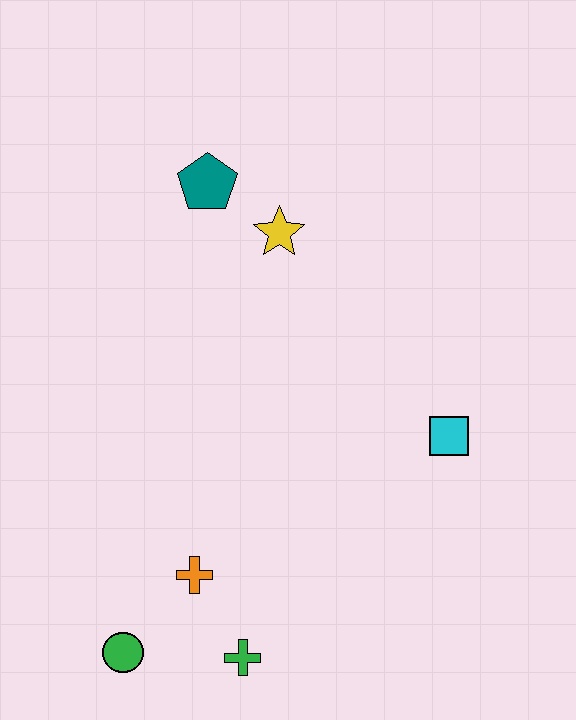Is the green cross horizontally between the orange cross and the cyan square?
Yes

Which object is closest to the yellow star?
The teal pentagon is closest to the yellow star.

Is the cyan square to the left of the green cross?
No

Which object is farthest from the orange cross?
The teal pentagon is farthest from the orange cross.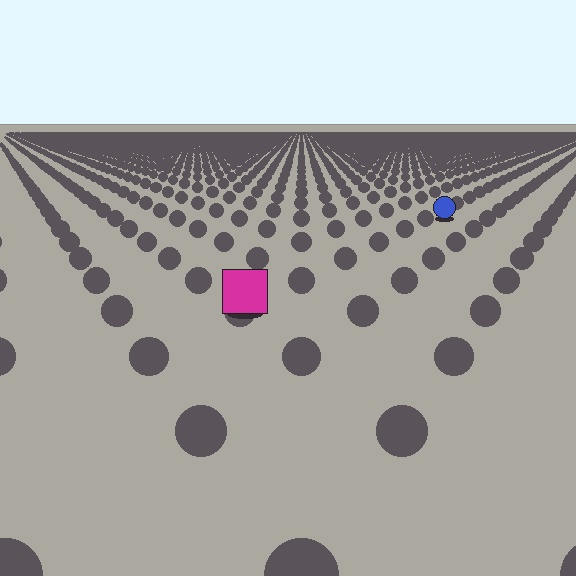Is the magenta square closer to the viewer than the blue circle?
Yes. The magenta square is closer — you can tell from the texture gradient: the ground texture is coarser near it.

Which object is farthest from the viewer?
The blue circle is farthest from the viewer. It appears smaller and the ground texture around it is denser.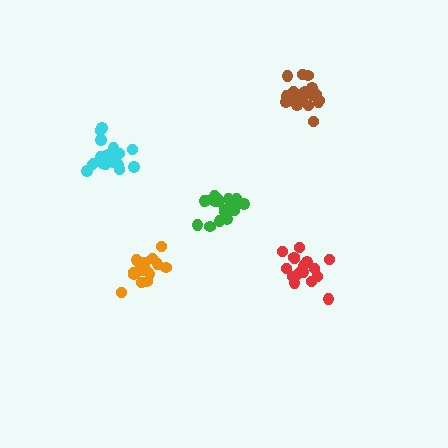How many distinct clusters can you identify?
There are 5 distinct clusters.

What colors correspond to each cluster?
The clusters are colored: orange, cyan, green, red, brown.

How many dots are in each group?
Group 1: 19 dots, Group 2: 19 dots, Group 3: 17 dots, Group 4: 17 dots, Group 5: 20 dots (92 total).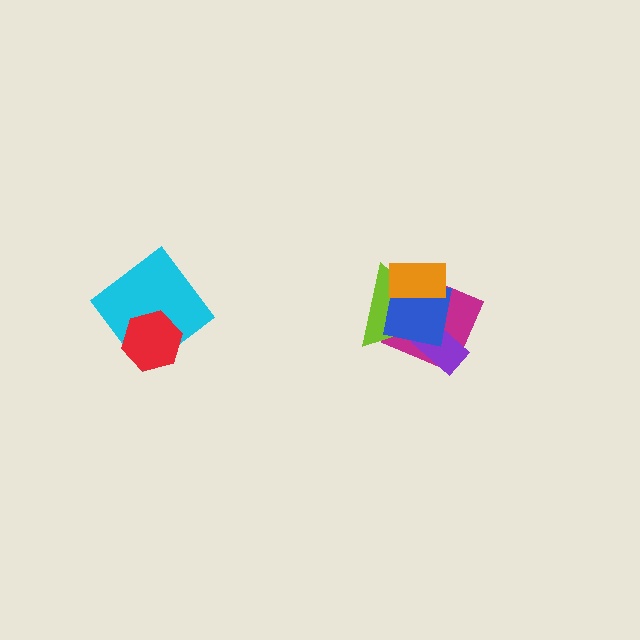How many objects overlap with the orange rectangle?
3 objects overlap with the orange rectangle.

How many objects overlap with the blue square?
4 objects overlap with the blue square.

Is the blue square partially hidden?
Yes, it is partially covered by another shape.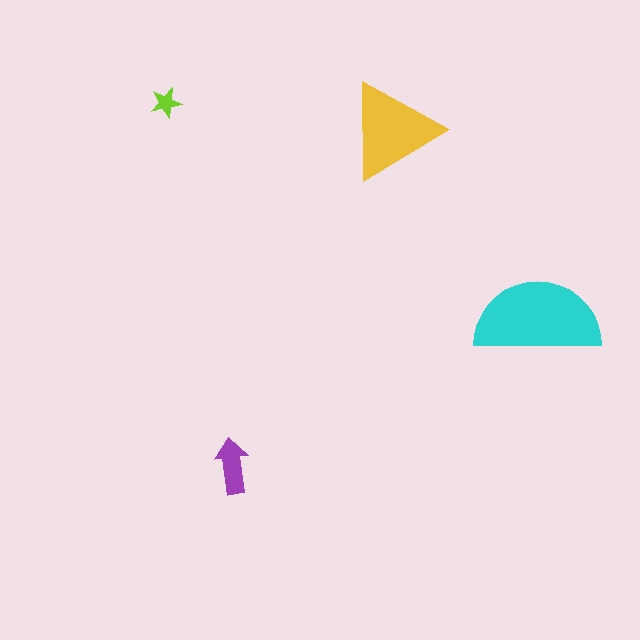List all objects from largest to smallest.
The cyan semicircle, the yellow triangle, the purple arrow, the lime star.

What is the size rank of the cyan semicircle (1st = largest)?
1st.